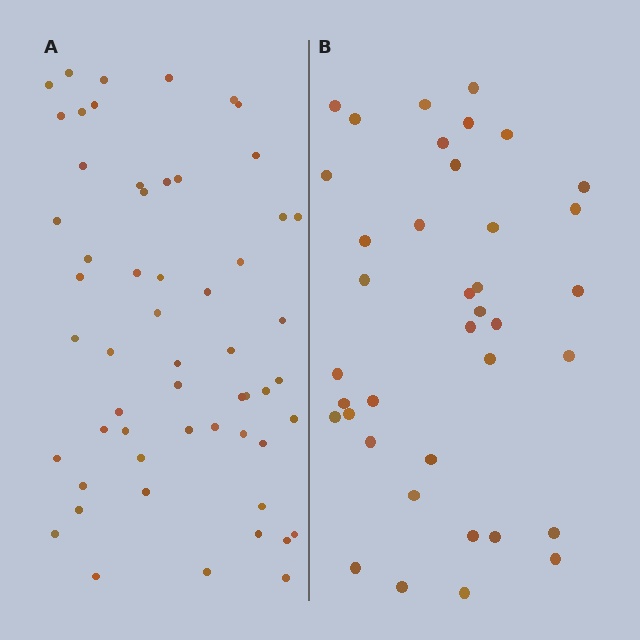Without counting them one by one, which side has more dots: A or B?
Region A (the left region) has more dots.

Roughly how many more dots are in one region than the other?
Region A has approximately 20 more dots than region B.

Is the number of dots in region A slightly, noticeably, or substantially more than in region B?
Region A has substantially more. The ratio is roughly 1.5 to 1.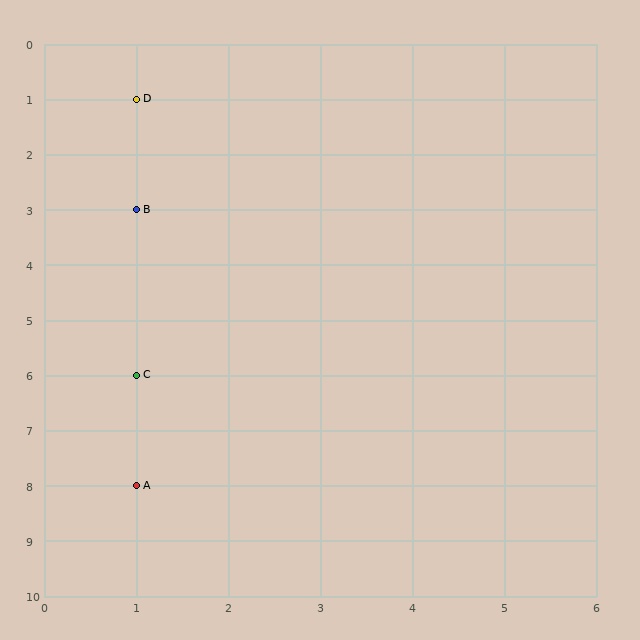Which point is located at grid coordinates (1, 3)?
Point B is at (1, 3).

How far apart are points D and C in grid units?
Points D and C are 5 rows apart.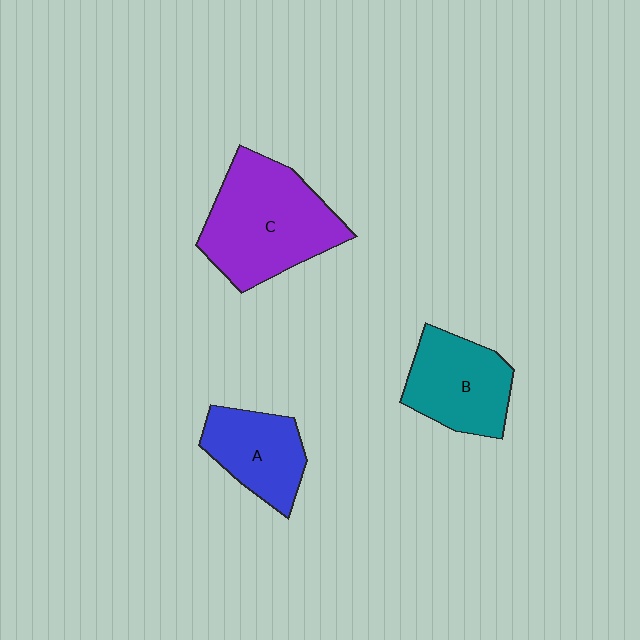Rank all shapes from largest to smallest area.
From largest to smallest: C (purple), B (teal), A (blue).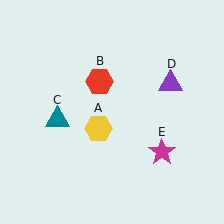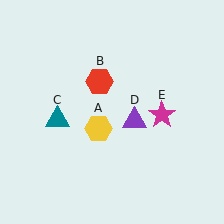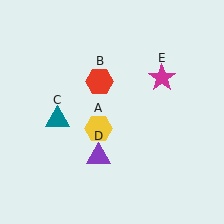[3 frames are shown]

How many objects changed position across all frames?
2 objects changed position: purple triangle (object D), magenta star (object E).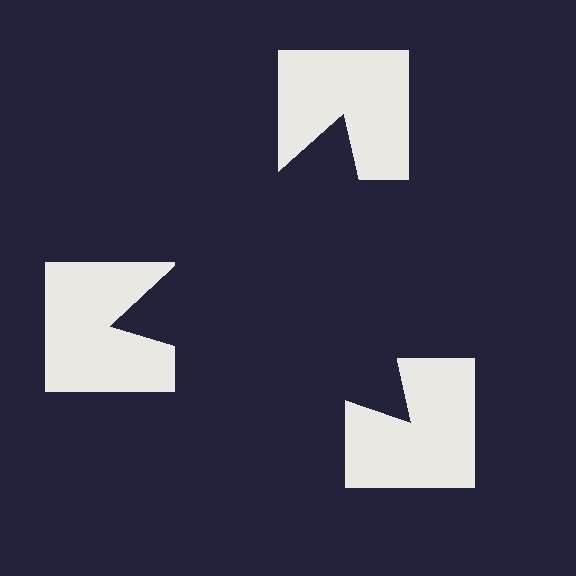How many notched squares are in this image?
There are 3 — one at each vertex of the illusory triangle.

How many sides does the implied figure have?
3 sides.